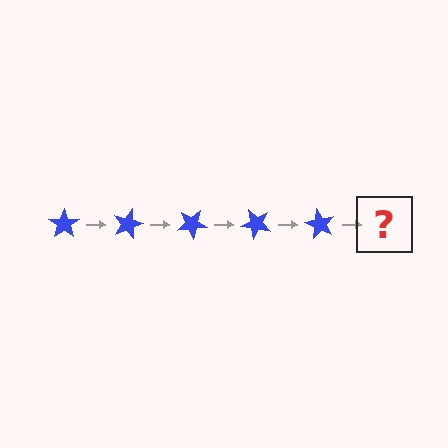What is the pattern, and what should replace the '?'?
The pattern is that the star rotates 15 degrees each step. The '?' should be a blue star rotated 75 degrees.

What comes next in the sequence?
The next element should be a blue star rotated 75 degrees.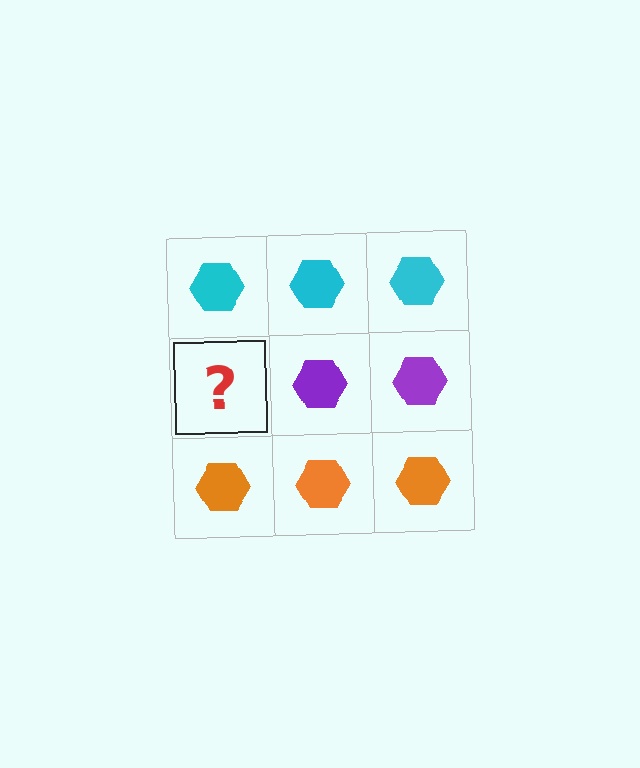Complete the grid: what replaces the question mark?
The question mark should be replaced with a purple hexagon.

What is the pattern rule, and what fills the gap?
The rule is that each row has a consistent color. The gap should be filled with a purple hexagon.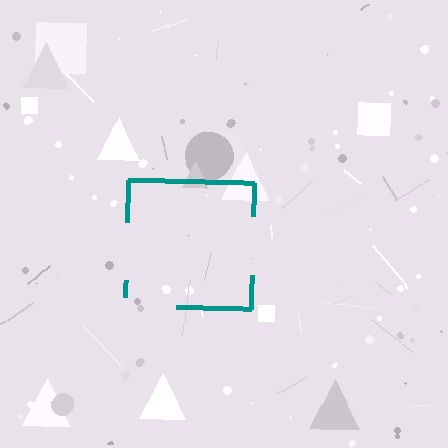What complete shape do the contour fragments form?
The contour fragments form a square.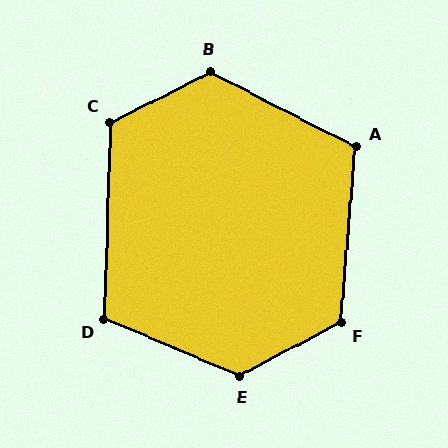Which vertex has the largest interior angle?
E, at approximately 129 degrees.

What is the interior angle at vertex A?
Approximately 112 degrees (obtuse).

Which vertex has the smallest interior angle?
D, at approximately 111 degrees.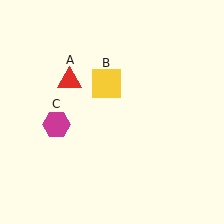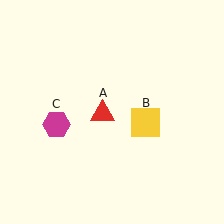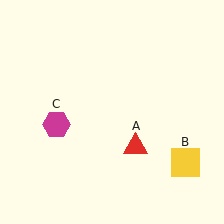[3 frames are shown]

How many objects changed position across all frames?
2 objects changed position: red triangle (object A), yellow square (object B).